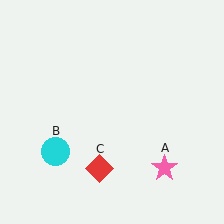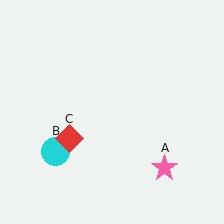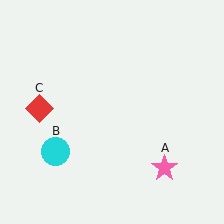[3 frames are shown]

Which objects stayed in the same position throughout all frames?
Pink star (object A) and cyan circle (object B) remained stationary.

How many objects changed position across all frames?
1 object changed position: red diamond (object C).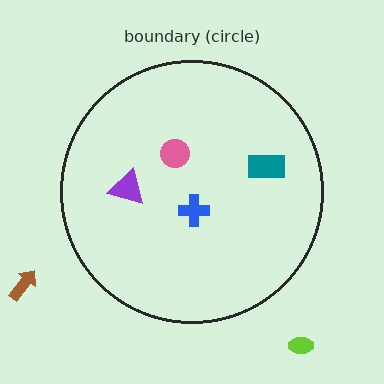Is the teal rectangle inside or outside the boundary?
Inside.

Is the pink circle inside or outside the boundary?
Inside.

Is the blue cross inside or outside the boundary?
Inside.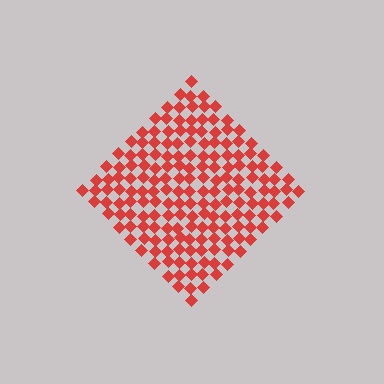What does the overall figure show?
The overall figure shows a diamond.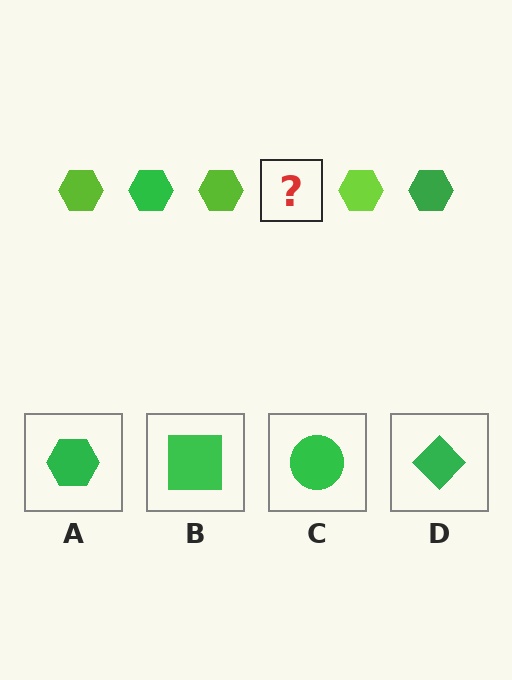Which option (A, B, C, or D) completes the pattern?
A.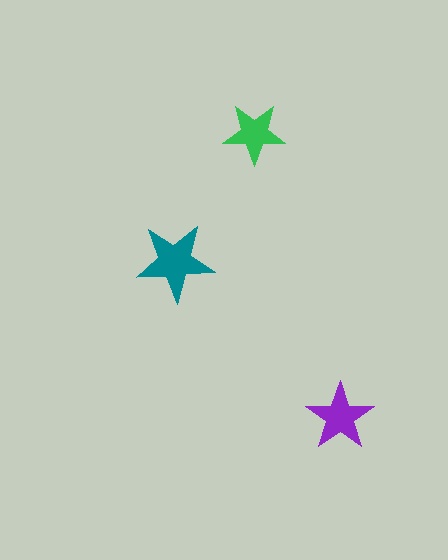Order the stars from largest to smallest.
the teal one, the purple one, the green one.